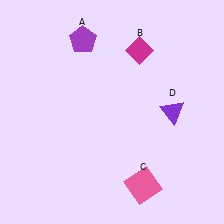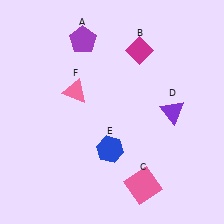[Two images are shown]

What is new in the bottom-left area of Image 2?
A blue hexagon (E) was added in the bottom-left area of Image 2.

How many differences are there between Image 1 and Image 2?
There are 2 differences between the two images.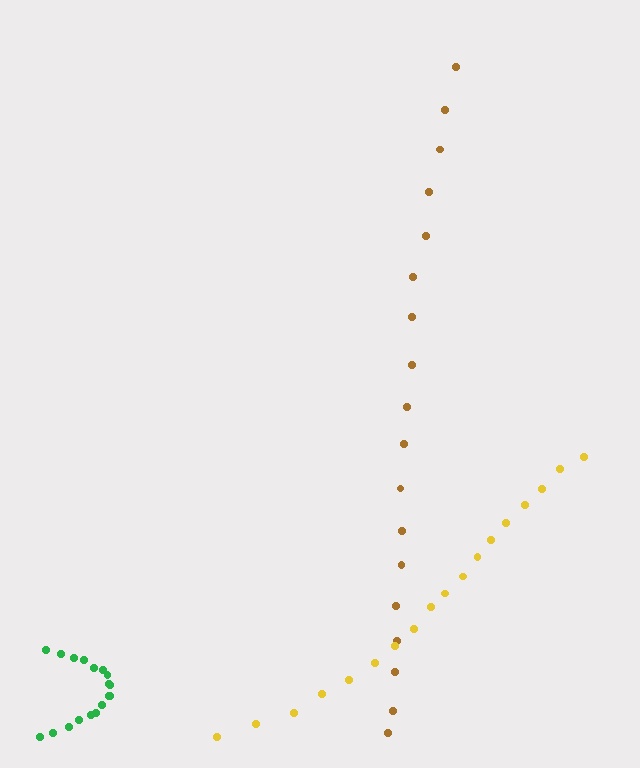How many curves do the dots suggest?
There are 3 distinct paths.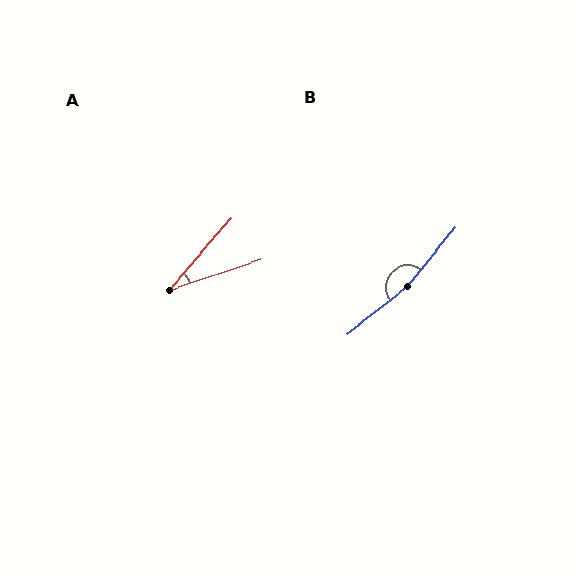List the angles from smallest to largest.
A (30°), B (167°).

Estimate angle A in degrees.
Approximately 30 degrees.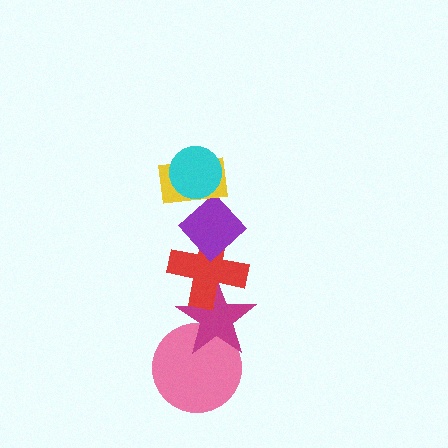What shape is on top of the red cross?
The purple diamond is on top of the red cross.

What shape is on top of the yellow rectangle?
The cyan circle is on top of the yellow rectangle.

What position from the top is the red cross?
The red cross is 4th from the top.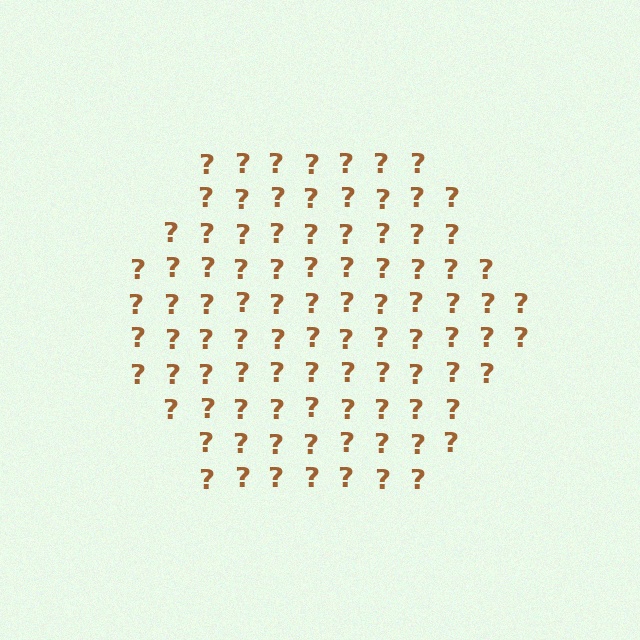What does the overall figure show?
The overall figure shows a hexagon.